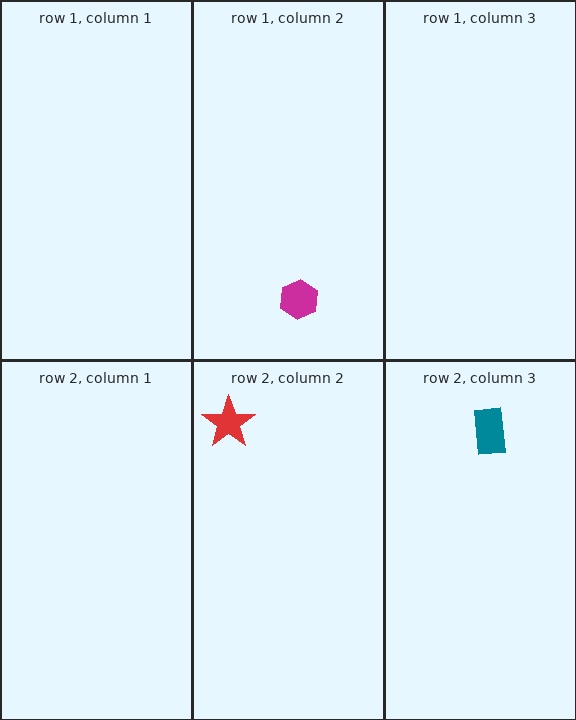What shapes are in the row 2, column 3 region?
The teal rectangle.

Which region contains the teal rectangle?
The row 2, column 3 region.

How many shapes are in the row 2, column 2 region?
1.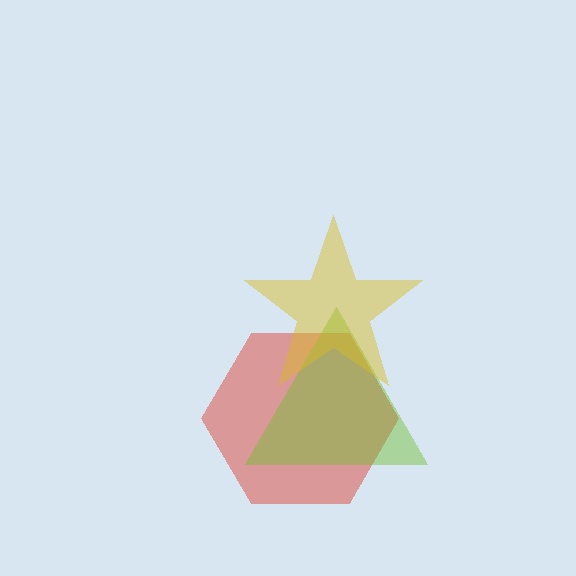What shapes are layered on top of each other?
The layered shapes are: a red hexagon, a lime triangle, a yellow star.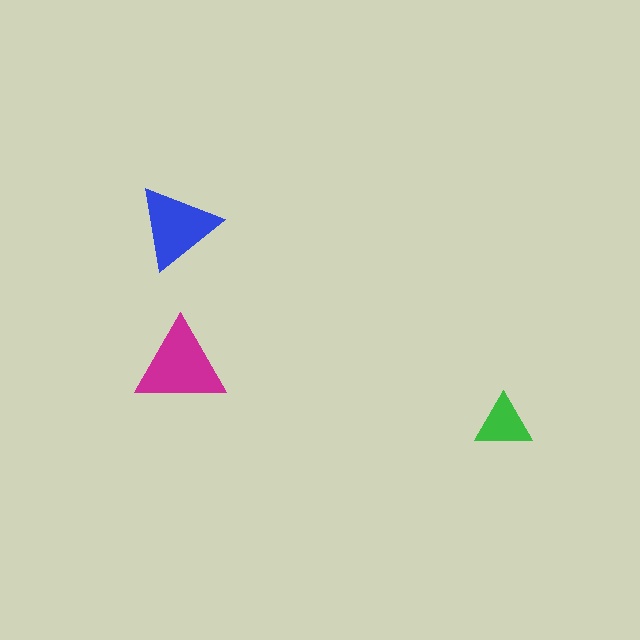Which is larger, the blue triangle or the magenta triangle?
The magenta one.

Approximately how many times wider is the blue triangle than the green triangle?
About 1.5 times wider.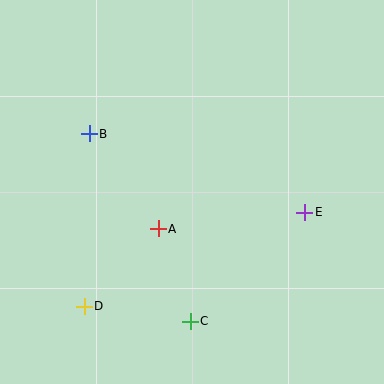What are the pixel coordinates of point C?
Point C is at (190, 321).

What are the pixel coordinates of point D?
Point D is at (84, 306).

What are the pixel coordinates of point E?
Point E is at (305, 212).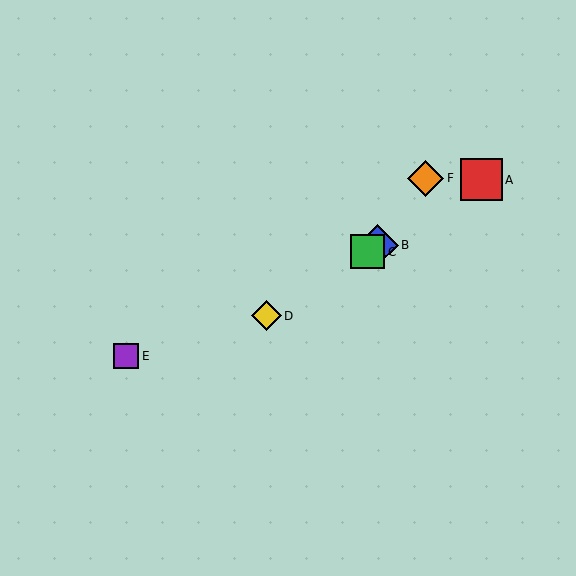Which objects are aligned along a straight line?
Objects A, B, C, D are aligned along a straight line.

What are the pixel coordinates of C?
Object C is at (368, 252).